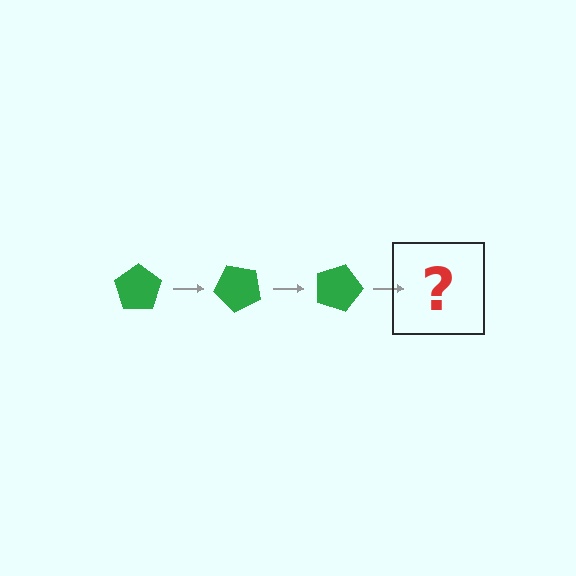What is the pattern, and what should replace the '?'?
The pattern is that the pentagon rotates 45 degrees each step. The '?' should be a green pentagon rotated 135 degrees.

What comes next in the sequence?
The next element should be a green pentagon rotated 135 degrees.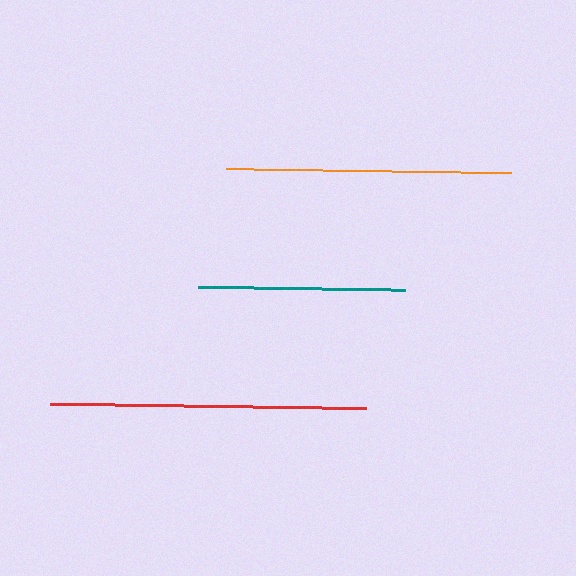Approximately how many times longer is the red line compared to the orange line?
The red line is approximately 1.1 times the length of the orange line.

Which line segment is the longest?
The red line is the longest at approximately 316 pixels.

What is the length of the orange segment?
The orange segment is approximately 286 pixels long.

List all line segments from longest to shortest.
From longest to shortest: red, orange, teal.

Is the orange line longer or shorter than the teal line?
The orange line is longer than the teal line.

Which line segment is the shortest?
The teal line is the shortest at approximately 207 pixels.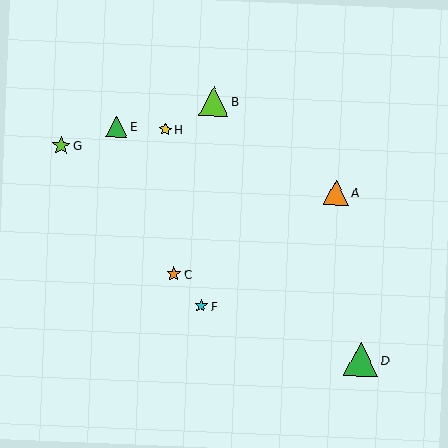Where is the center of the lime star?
The center of the lime star is at (61, 146).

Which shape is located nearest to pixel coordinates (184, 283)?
The orange star (labeled C) at (174, 274) is nearest to that location.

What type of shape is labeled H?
Shape H is a yellow star.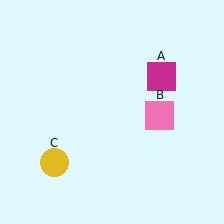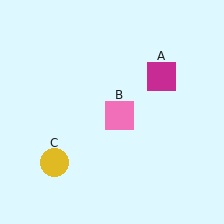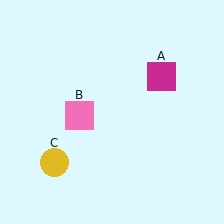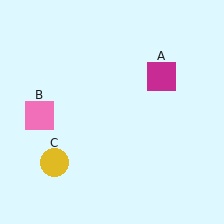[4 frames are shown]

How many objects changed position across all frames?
1 object changed position: pink square (object B).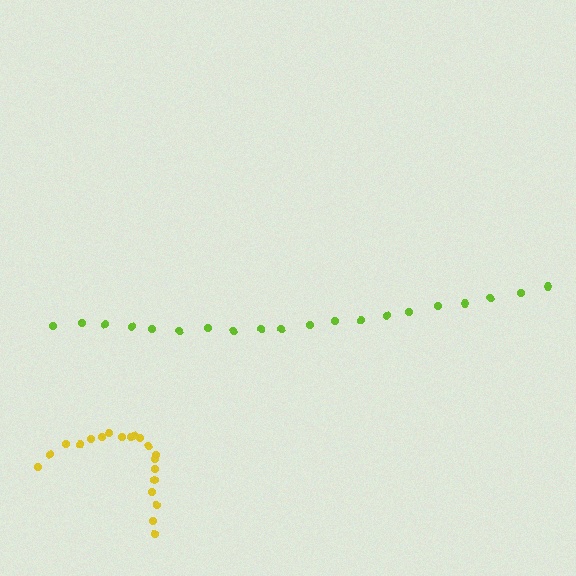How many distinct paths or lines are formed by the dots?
There are 2 distinct paths.